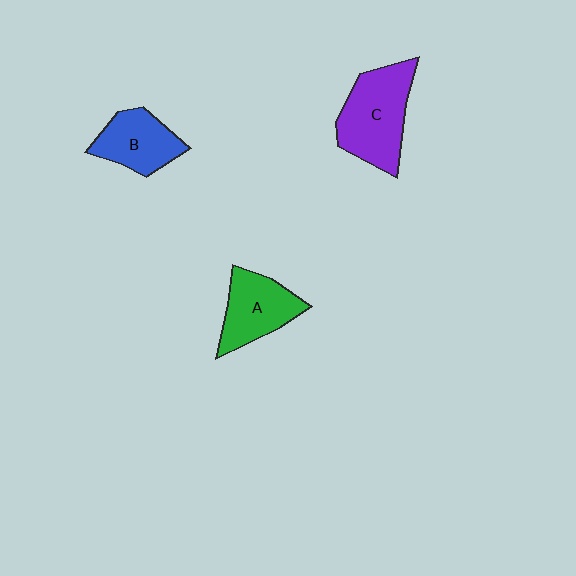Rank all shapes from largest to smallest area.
From largest to smallest: C (purple), A (green), B (blue).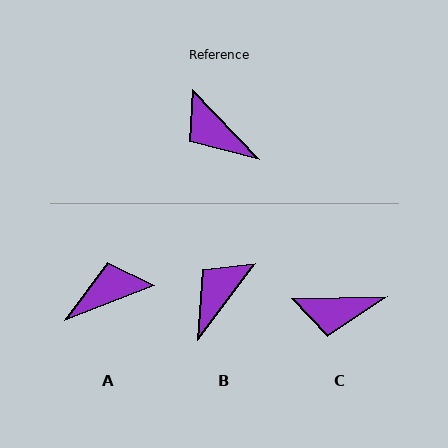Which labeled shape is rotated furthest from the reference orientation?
A, about 112 degrees away.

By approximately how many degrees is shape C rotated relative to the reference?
Approximately 48 degrees counter-clockwise.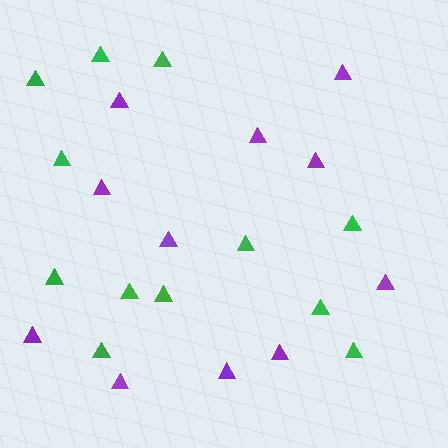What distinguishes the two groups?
There are 2 groups: one group of green triangles (12) and one group of purple triangles (11).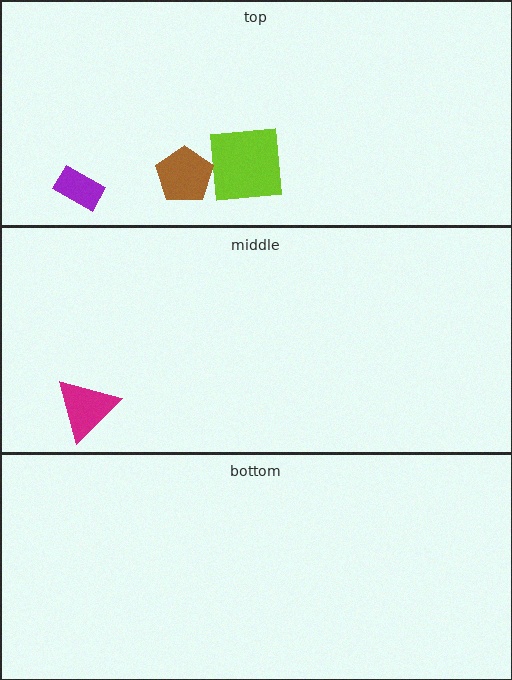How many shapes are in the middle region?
1.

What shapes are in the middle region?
The magenta triangle.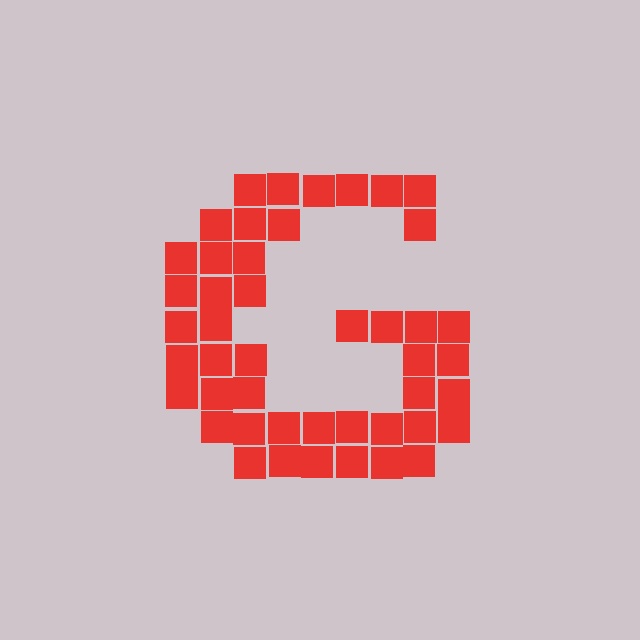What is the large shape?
The large shape is the letter G.